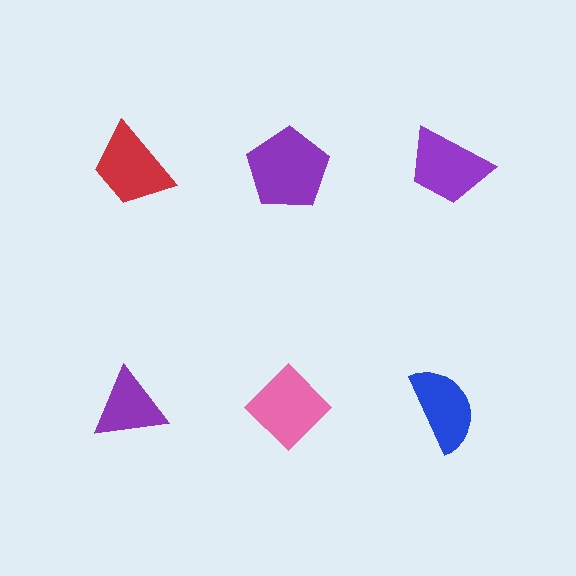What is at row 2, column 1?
A purple triangle.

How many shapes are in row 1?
3 shapes.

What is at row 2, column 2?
A pink diamond.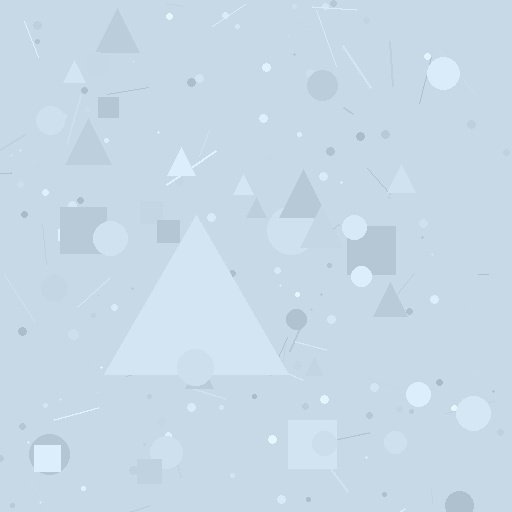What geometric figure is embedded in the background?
A triangle is embedded in the background.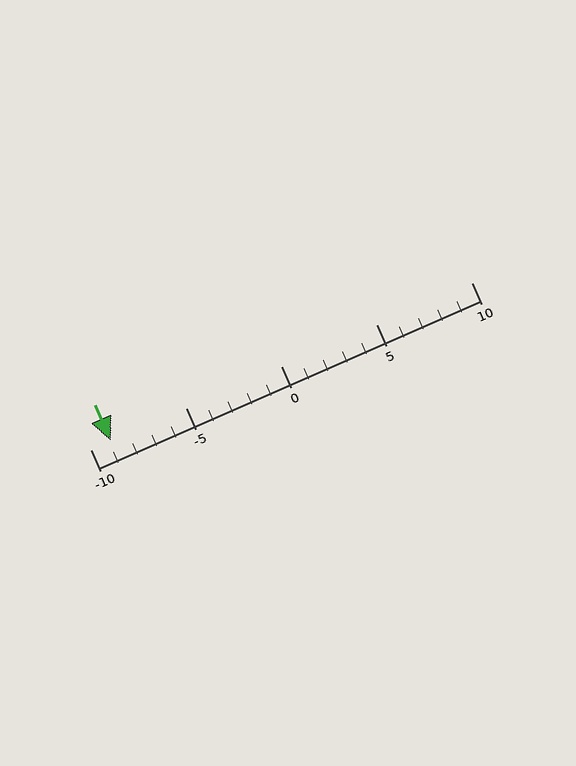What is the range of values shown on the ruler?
The ruler shows values from -10 to 10.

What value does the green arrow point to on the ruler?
The green arrow points to approximately -9.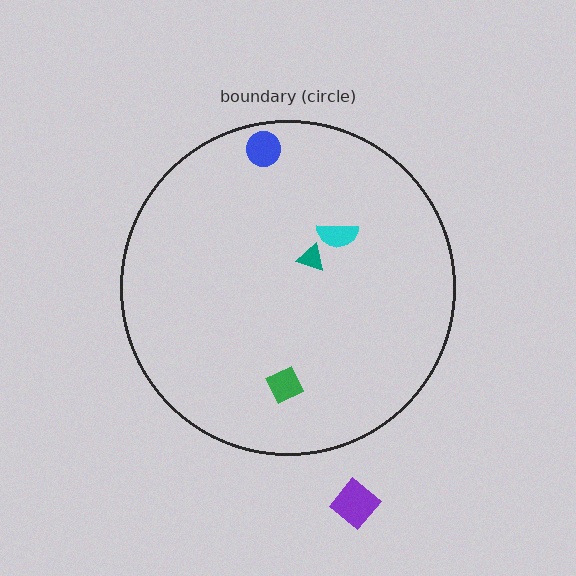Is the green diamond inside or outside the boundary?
Inside.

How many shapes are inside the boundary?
4 inside, 1 outside.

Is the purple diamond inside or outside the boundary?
Outside.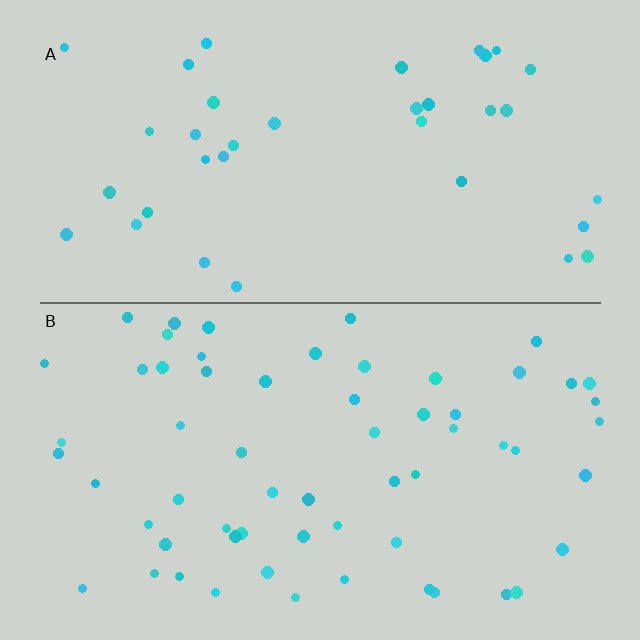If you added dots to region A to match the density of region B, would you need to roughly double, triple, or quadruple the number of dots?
Approximately double.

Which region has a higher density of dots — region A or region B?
B (the bottom).